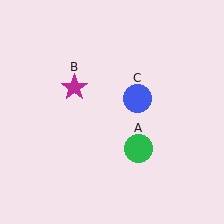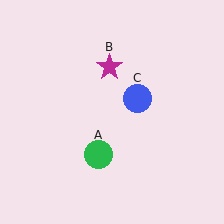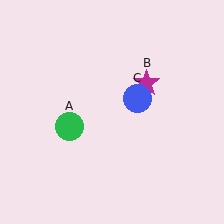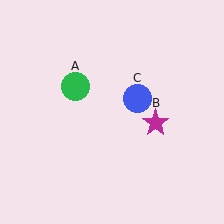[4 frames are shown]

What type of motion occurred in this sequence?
The green circle (object A), magenta star (object B) rotated clockwise around the center of the scene.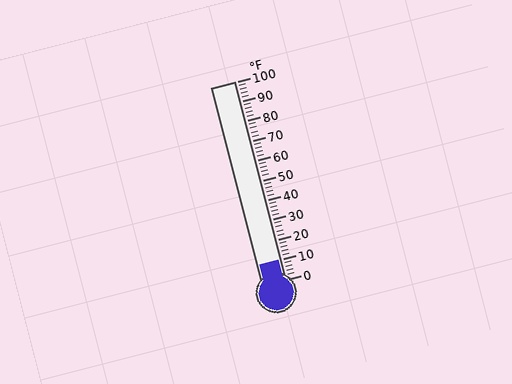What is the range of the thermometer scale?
The thermometer scale ranges from 0°F to 100°F.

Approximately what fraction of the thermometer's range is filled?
The thermometer is filled to approximately 10% of its range.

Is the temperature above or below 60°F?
The temperature is below 60°F.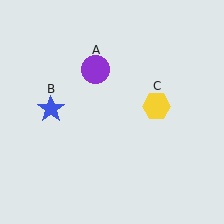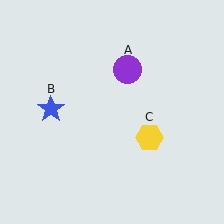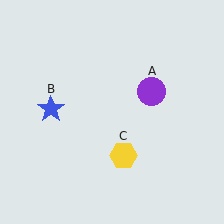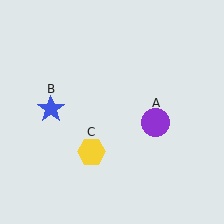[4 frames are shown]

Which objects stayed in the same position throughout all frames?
Blue star (object B) remained stationary.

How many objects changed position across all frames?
2 objects changed position: purple circle (object A), yellow hexagon (object C).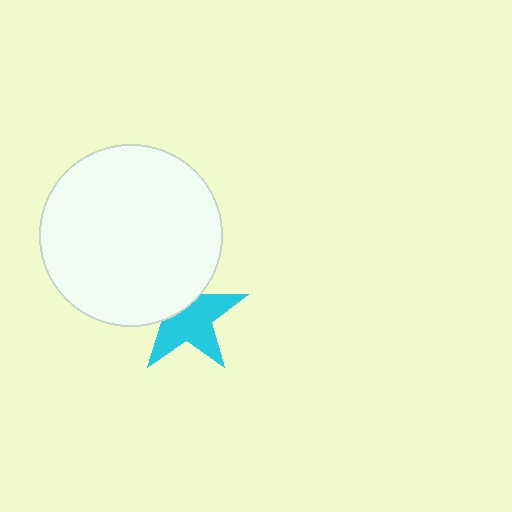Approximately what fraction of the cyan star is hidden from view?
Roughly 38% of the cyan star is hidden behind the white circle.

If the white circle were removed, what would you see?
You would see the complete cyan star.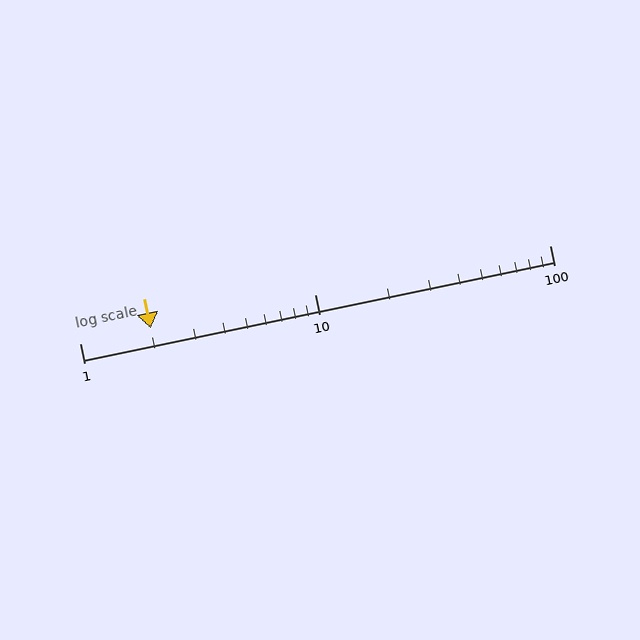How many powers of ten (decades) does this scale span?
The scale spans 2 decades, from 1 to 100.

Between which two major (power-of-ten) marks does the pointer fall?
The pointer is between 1 and 10.